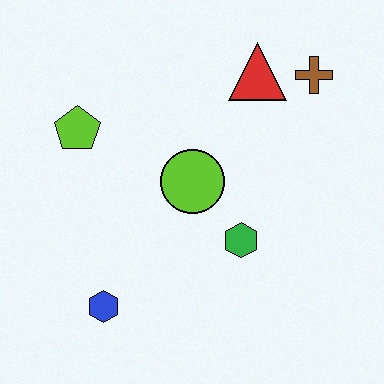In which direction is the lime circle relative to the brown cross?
The lime circle is to the left of the brown cross.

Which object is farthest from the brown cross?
The blue hexagon is farthest from the brown cross.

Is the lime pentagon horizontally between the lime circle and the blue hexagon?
No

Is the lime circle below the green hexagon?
No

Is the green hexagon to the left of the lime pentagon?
No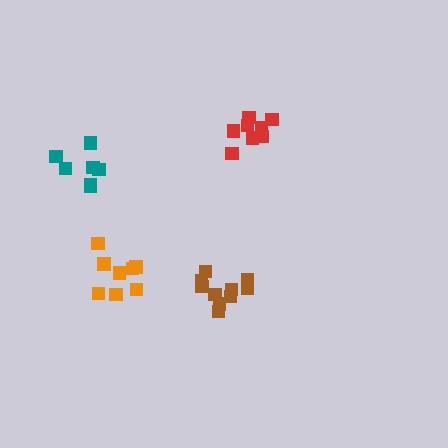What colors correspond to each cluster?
The clusters are colored: red, brown, teal, orange.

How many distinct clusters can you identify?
There are 4 distinct clusters.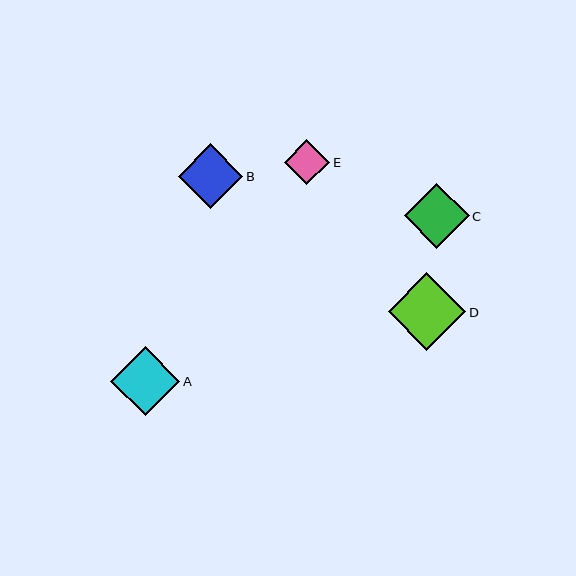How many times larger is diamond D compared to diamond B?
Diamond D is approximately 1.2 times the size of diamond B.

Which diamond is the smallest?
Diamond E is the smallest with a size of approximately 45 pixels.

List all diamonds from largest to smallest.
From largest to smallest: D, A, C, B, E.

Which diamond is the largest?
Diamond D is the largest with a size of approximately 77 pixels.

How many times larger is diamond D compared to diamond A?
Diamond D is approximately 1.1 times the size of diamond A.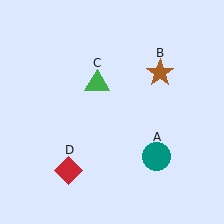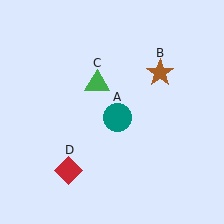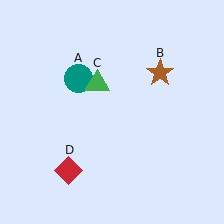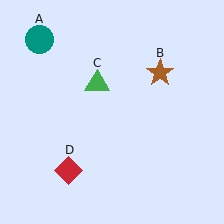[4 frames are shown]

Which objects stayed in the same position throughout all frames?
Brown star (object B) and green triangle (object C) and red diamond (object D) remained stationary.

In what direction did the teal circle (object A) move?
The teal circle (object A) moved up and to the left.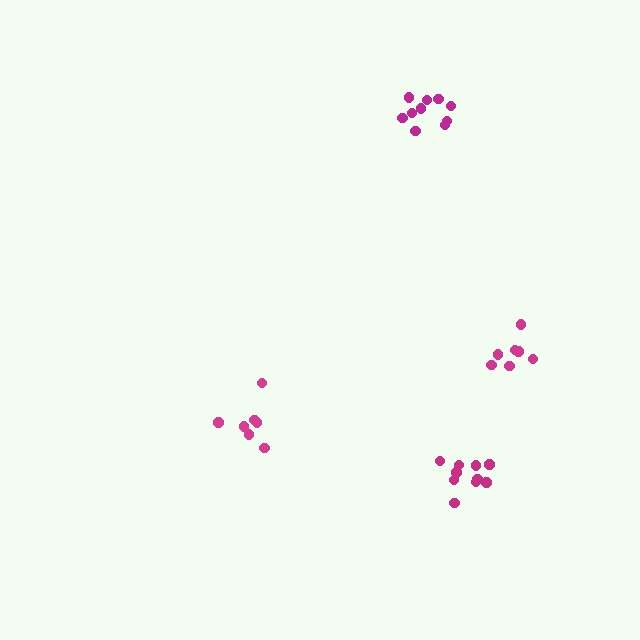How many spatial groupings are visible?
There are 4 spatial groupings.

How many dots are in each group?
Group 1: 7 dots, Group 2: 7 dots, Group 3: 10 dots, Group 4: 10 dots (34 total).